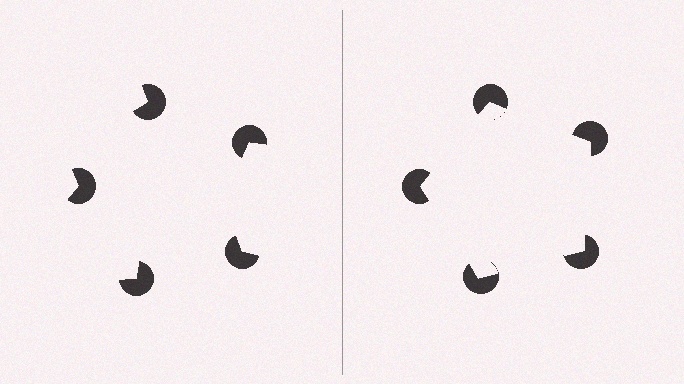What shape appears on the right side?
An illusory pentagon.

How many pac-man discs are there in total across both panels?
10 — 5 on each side.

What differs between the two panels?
The pac-man discs are positioned identically on both sides; only the wedge orientations differ. On the right they align to a pentagon; on the left they are misaligned.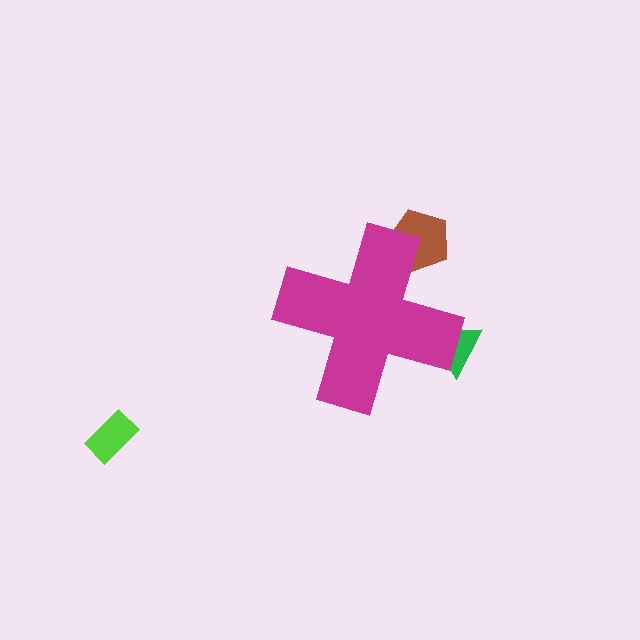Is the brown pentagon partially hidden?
Yes, the brown pentagon is partially hidden behind the magenta cross.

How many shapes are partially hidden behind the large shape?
2 shapes are partially hidden.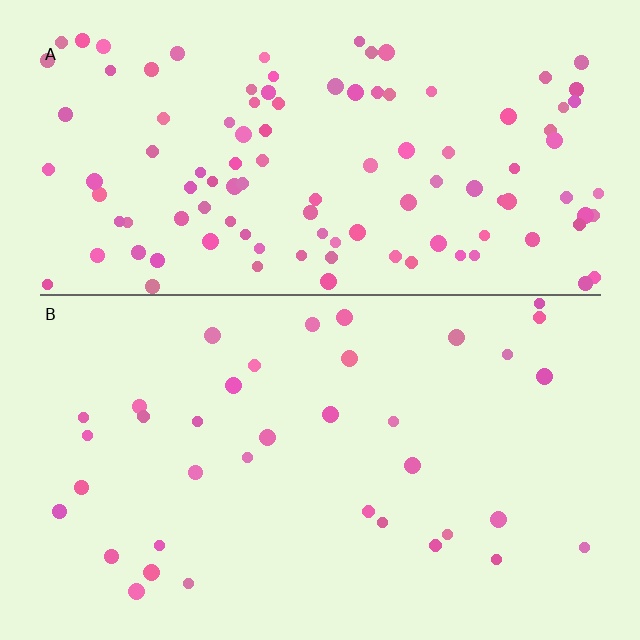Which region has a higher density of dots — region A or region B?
A (the top).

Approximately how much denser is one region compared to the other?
Approximately 3.0× — region A over region B.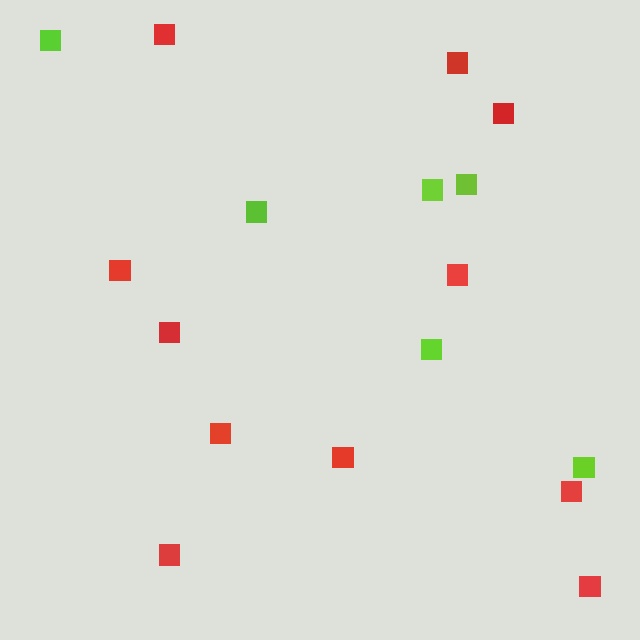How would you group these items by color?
There are 2 groups: one group of red squares (11) and one group of lime squares (6).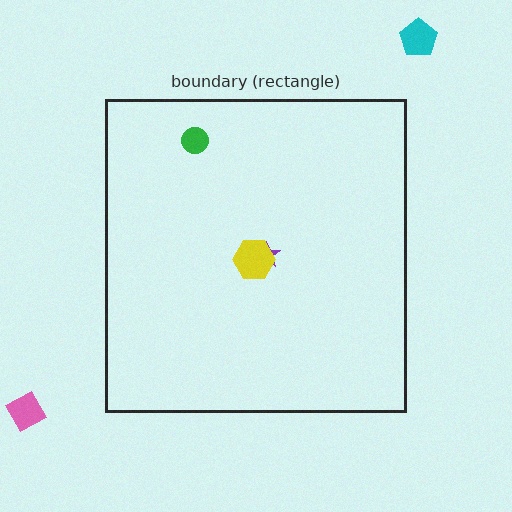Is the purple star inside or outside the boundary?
Inside.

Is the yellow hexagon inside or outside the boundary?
Inside.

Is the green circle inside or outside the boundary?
Inside.